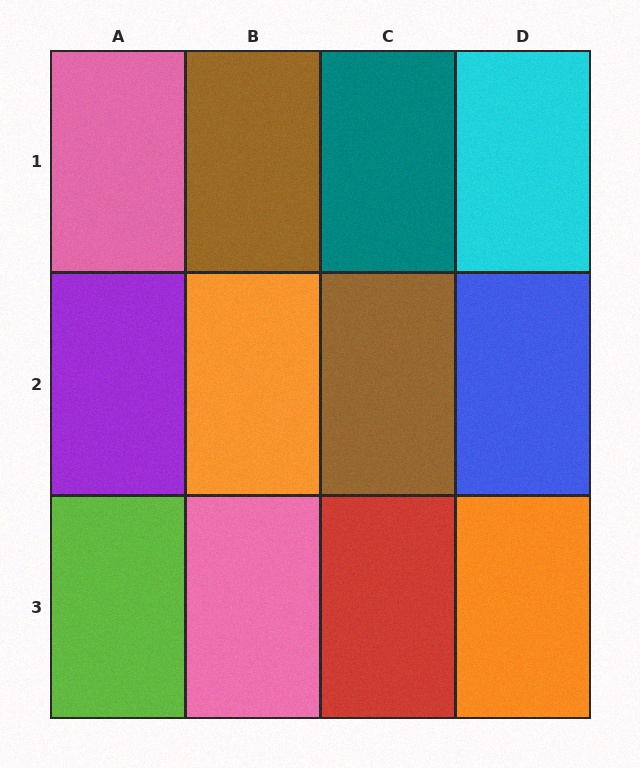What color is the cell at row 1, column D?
Cyan.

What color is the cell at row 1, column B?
Brown.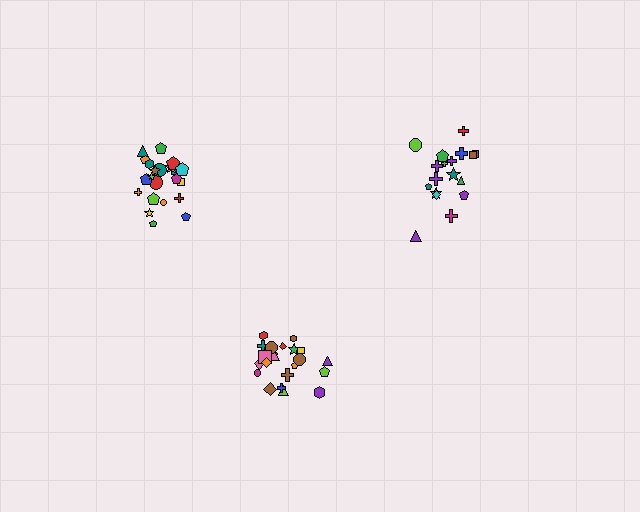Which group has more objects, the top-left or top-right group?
The top-left group.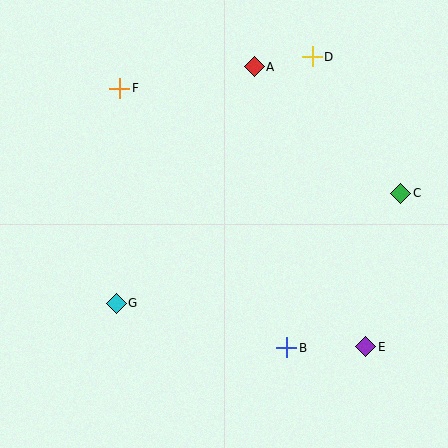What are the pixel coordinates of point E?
Point E is at (366, 347).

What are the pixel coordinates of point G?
Point G is at (116, 303).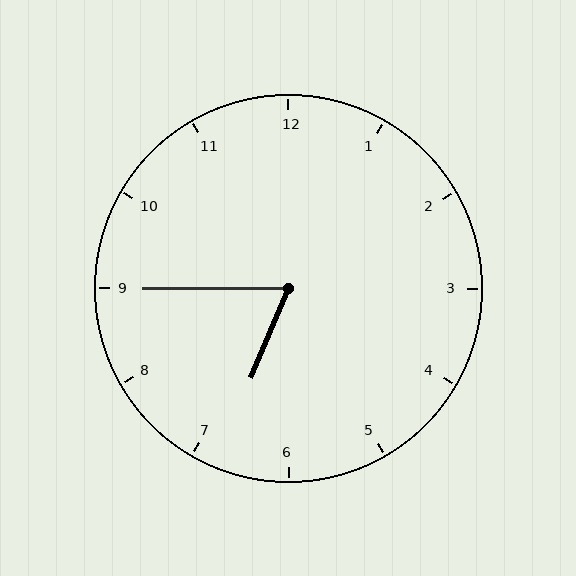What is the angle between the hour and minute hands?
Approximately 68 degrees.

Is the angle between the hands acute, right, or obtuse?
It is acute.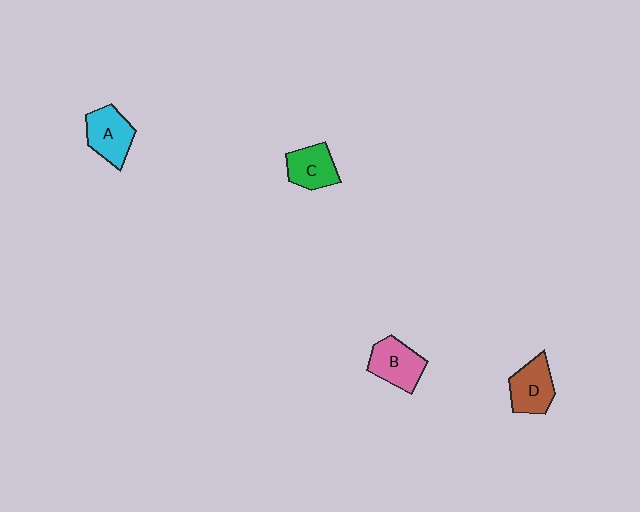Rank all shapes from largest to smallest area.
From largest to smallest: A (cyan), B (pink), D (brown), C (green).